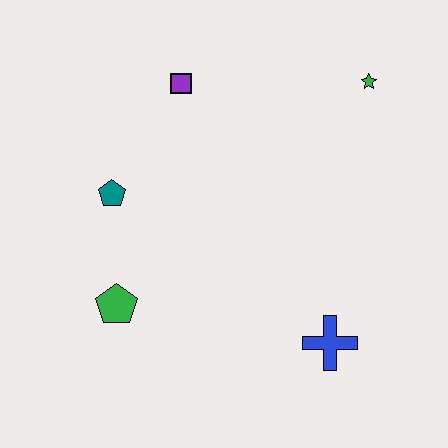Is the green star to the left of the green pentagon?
No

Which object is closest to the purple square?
The teal pentagon is closest to the purple square.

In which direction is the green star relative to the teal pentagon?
The green star is to the right of the teal pentagon.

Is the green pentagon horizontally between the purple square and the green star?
No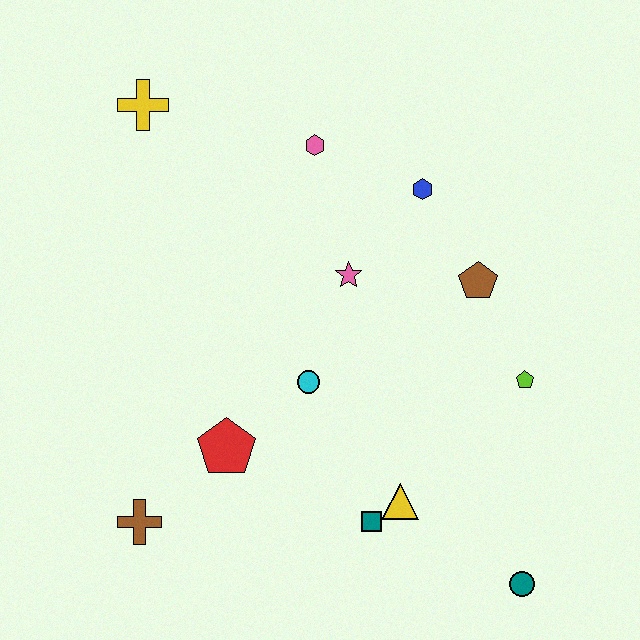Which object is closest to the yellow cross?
The pink hexagon is closest to the yellow cross.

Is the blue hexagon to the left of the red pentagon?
No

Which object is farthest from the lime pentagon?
The yellow cross is farthest from the lime pentagon.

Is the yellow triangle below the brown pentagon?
Yes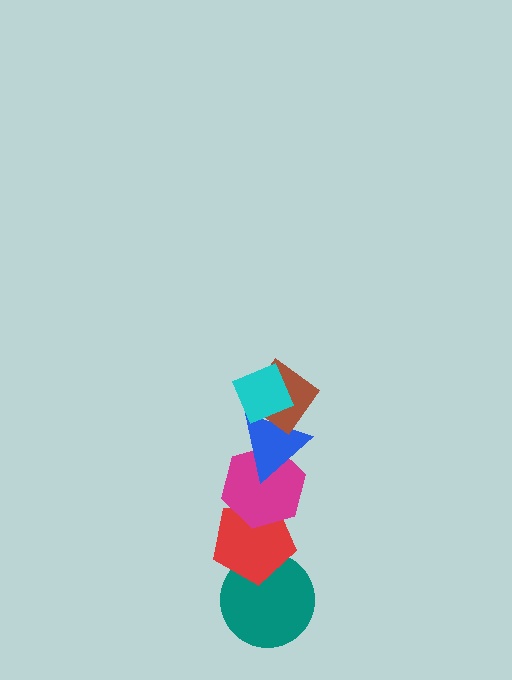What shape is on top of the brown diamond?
The cyan diamond is on top of the brown diamond.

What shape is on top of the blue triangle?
The brown diamond is on top of the blue triangle.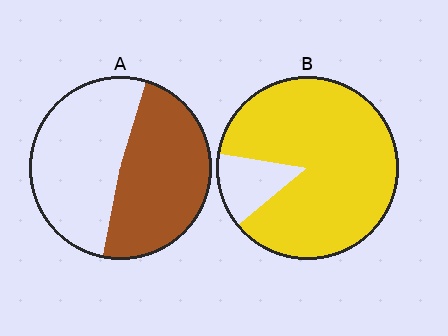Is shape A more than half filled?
Roughly half.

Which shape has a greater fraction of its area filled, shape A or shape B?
Shape B.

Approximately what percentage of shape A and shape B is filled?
A is approximately 50% and B is approximately 85%.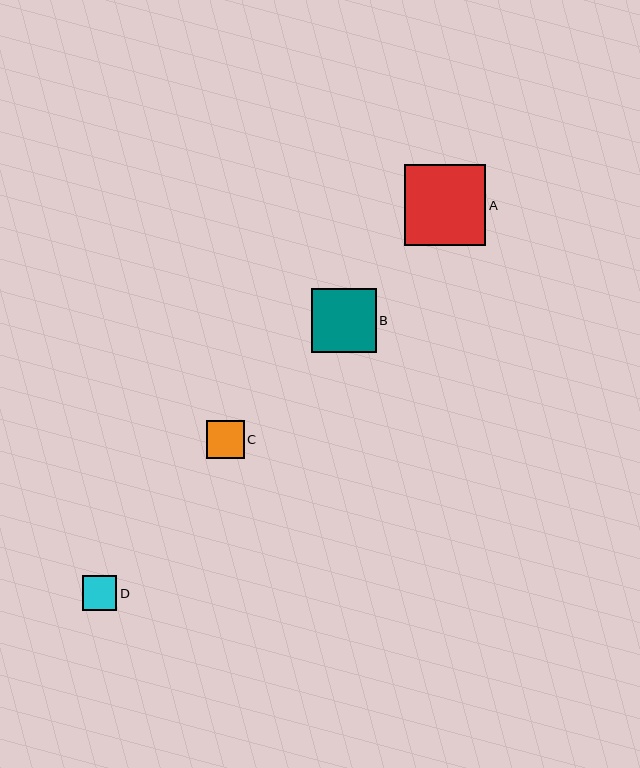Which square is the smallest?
Square D is the smallest with a size of approximately 34 pixels.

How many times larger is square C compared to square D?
Square C is approximately 1.1 times the size of square D.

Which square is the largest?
Square A is the largest with a size of approximately 81 pixels.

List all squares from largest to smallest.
From largest to smallest: A, B, C, D.